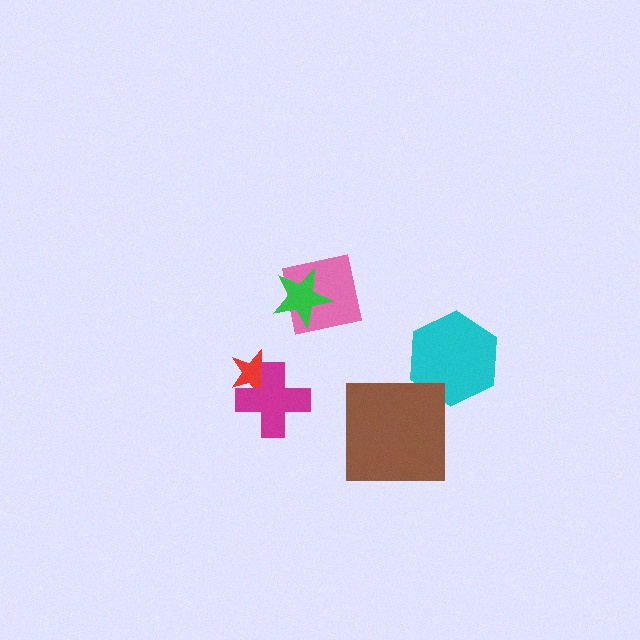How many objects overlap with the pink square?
1 object overlaps with the pink square.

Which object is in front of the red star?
The magenta cross is in front of the red star.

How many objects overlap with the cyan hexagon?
0 objects overlap with the cyan hexagon.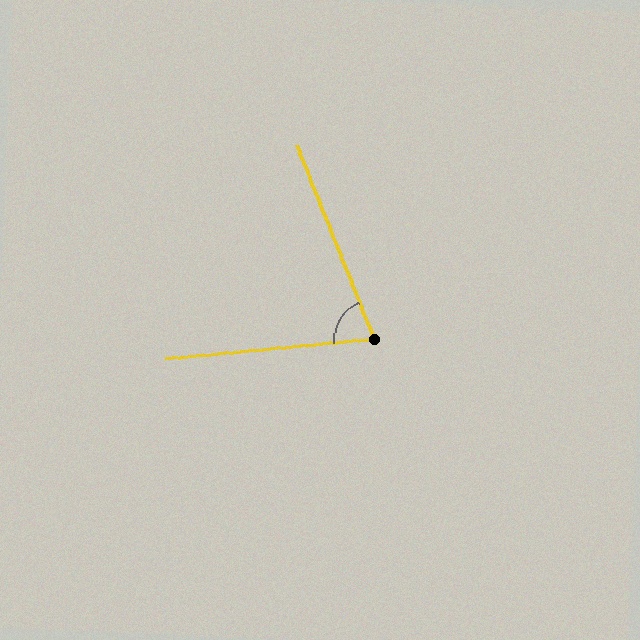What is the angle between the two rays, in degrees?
Approximately 74 degrees.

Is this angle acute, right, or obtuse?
It is acute.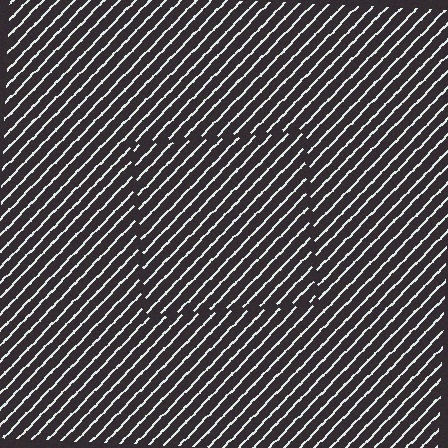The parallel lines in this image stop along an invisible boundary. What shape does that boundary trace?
An illusory square. The interior of the shape contains the same grating, shifted by half a period — the contour is defined by the phase discontinuity where line-ends from the inner and outer gratings abut.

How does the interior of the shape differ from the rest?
The interior of the shape contains the same grating, shifted by half a period — the contour is defined by the phase discontinuity where line-ends from the inner and outer gratings abut.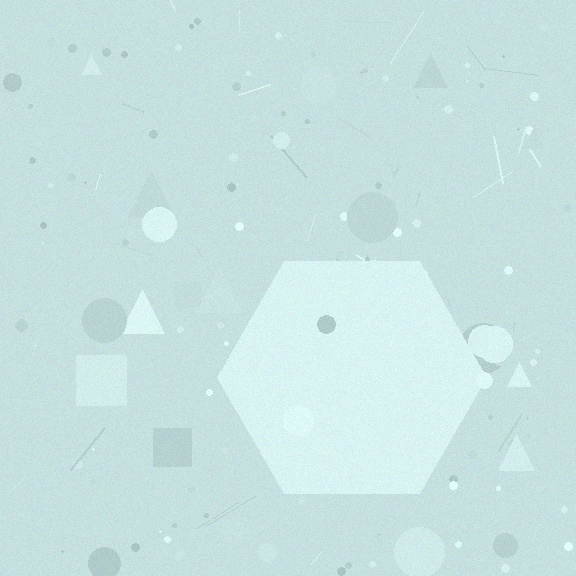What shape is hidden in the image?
A hexagon is hidden in the image.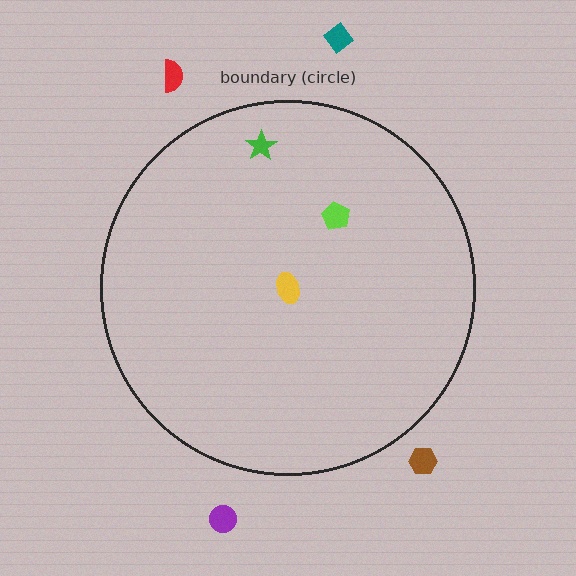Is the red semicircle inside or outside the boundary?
Outside.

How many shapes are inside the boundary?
3 inside, 4 outside.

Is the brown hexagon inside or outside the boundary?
Outside.